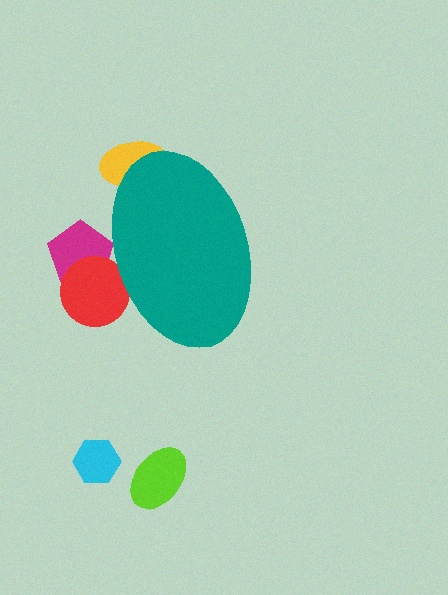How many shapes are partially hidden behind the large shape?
3 shapes are partially hidden.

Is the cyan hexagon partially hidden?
No, the cyan hexagon is fully visible.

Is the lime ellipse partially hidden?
No, the lime ellipse is fully visible.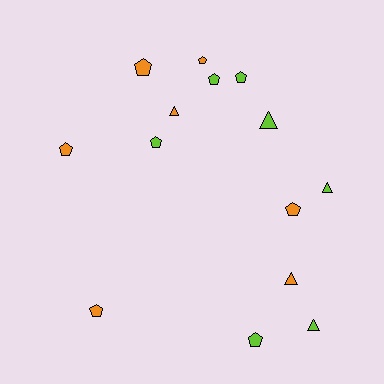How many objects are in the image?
There are 14 objects.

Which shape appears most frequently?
Pentagon, with 9 objects.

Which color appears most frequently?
Orange, with 7 objects.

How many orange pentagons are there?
There are 5 orange pentagons.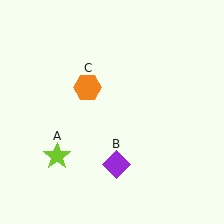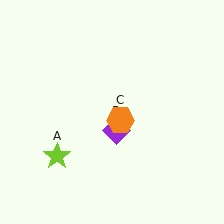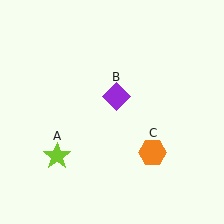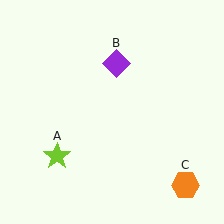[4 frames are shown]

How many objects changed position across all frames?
2 objects changed position: purple diamond (object B), orange hexagon (object C).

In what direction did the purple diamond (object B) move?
The purple diamond (object B) moved up.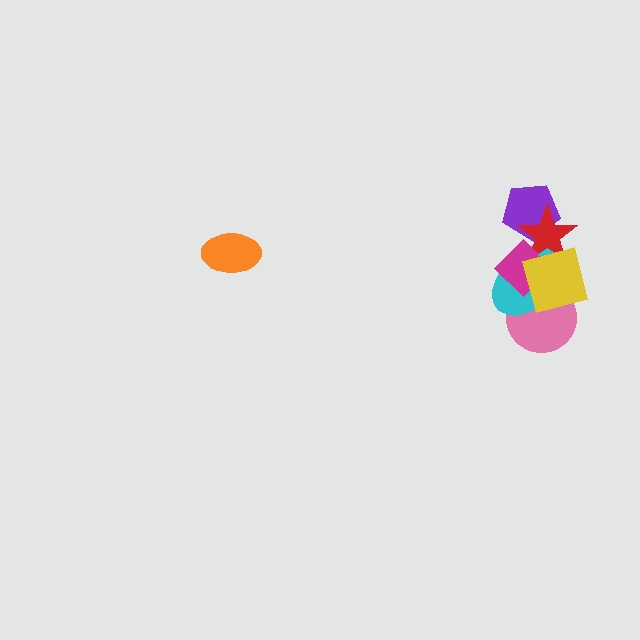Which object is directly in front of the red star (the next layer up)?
The magenta diamond is directly in front of the red star.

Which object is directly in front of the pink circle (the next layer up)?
The cyan ellipse is directly in front of the pink circle.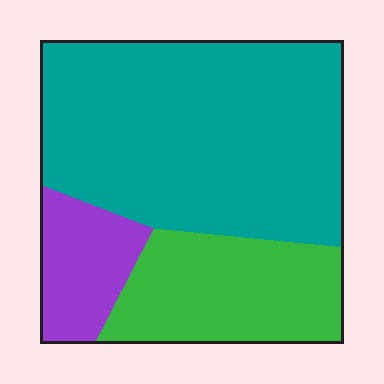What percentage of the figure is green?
Green takes up about one quarter (1/4) of the figure.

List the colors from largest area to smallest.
From largest to smallest: teal, green, purple.